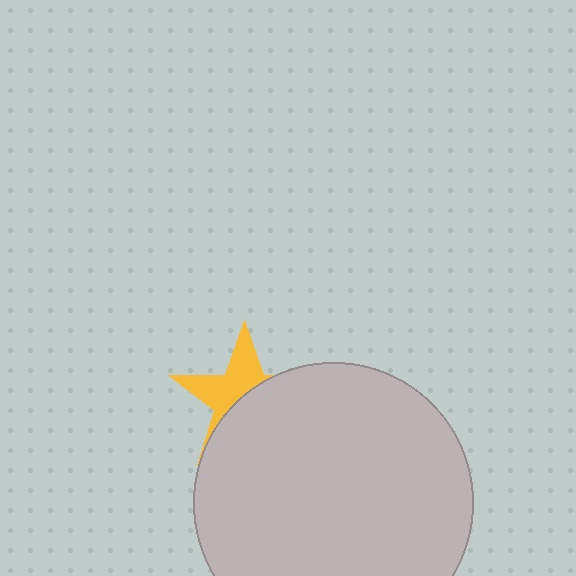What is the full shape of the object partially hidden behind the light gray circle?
The partially hidden object is a yellow star.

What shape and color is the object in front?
The object in front is a light gray circle.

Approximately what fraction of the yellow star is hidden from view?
Roughly 56% of the yellow star is hidden behind the light gray circle.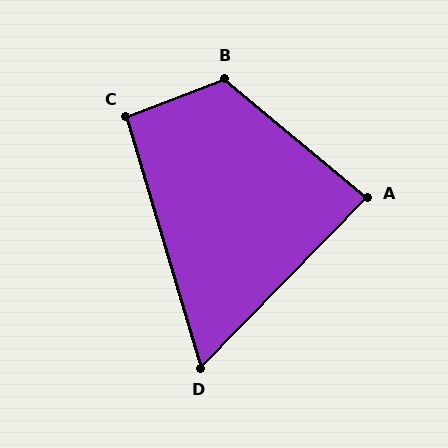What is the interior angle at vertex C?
Approximately 94 degrees (approximately right).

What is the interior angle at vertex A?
Approximately 86 degrees (approximately right).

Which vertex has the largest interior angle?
B, at approximately 119 degrees.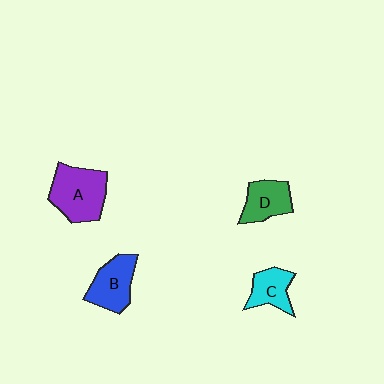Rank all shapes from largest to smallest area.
From largest to smallest: A (purple), B (blue), D (green), C (cyan).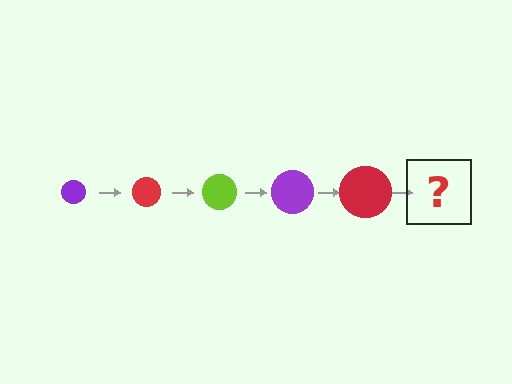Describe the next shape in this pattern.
It should be a lime circle, larger than the previous one.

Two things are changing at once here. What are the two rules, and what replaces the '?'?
The two rules are that the circle grows larger each step and the color cycles through purple, red, and lime. The '?' should be a lime circle, larger than the previous one.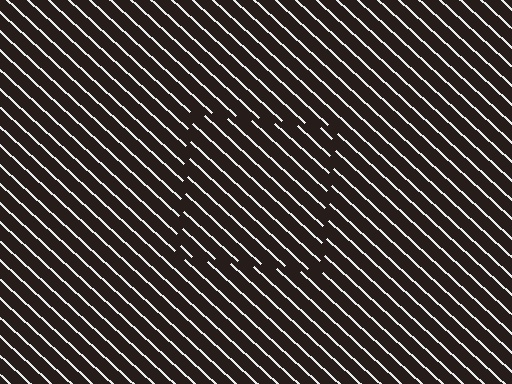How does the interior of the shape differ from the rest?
The interior of the shape contains the same grating, shifted by half a period — the contour is defined by the phase discontinuity where line-ends from the inner and outer gratings abut.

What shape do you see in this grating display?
An illusory square. The interior of the shape contains the same grating, shifted by half a period — the contour is defined by the phase discontinuity where line-ends from the inner and outer gratings abut.